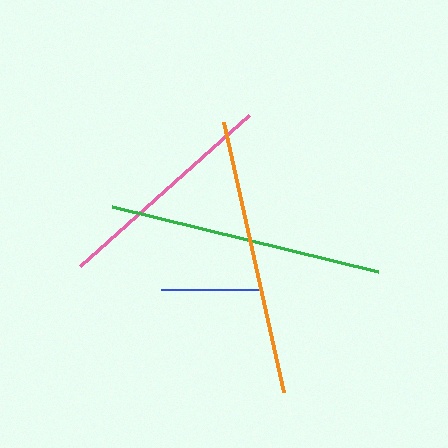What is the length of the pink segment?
The pink segment is approximately 226 pixels long.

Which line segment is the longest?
The orange line is the longest at approximately 277 pixels.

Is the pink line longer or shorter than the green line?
The green line is longer than the pink line.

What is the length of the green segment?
The green segment is approximately 274 pixels long.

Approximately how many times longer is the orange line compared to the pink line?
The orange line is approximately 1.2 times the length of the pink line.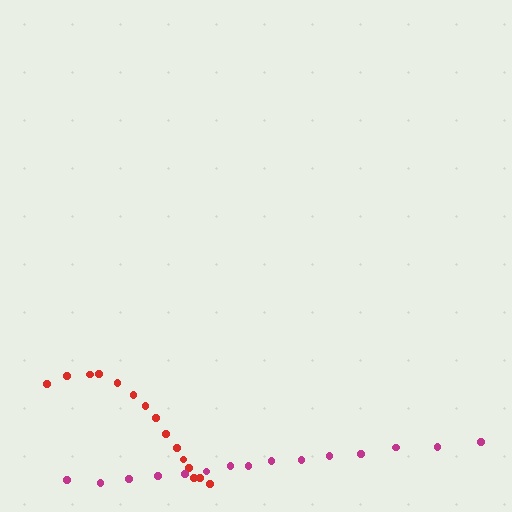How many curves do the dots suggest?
There are 2 distinct paths.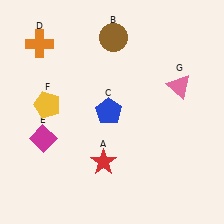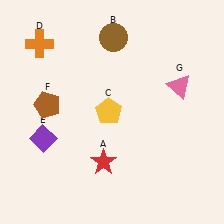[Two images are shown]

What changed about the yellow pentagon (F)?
In Image 1, F is yellow. In Image 2, it changed to brown.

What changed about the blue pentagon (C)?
In Image 1, C is blue. In Image 2, it changed to yellow.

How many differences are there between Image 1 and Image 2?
There are 3 differences between the two images.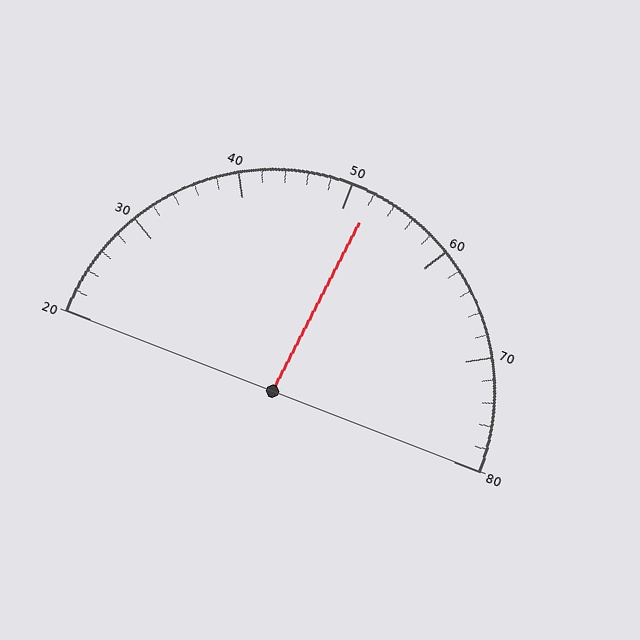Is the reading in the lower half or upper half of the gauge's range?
The reading is in the upper half of the range (20 to 80).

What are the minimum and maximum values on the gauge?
The gauge ranges from 20 to 80.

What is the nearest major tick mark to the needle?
The nearest major tick mark is 50.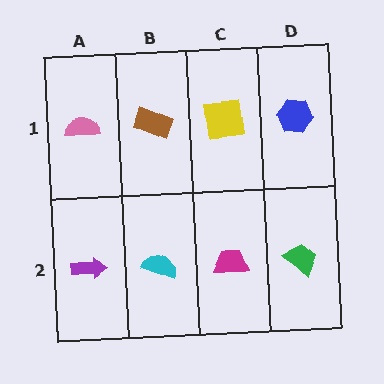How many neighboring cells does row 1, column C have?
3.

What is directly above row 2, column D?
A blue hexagon.